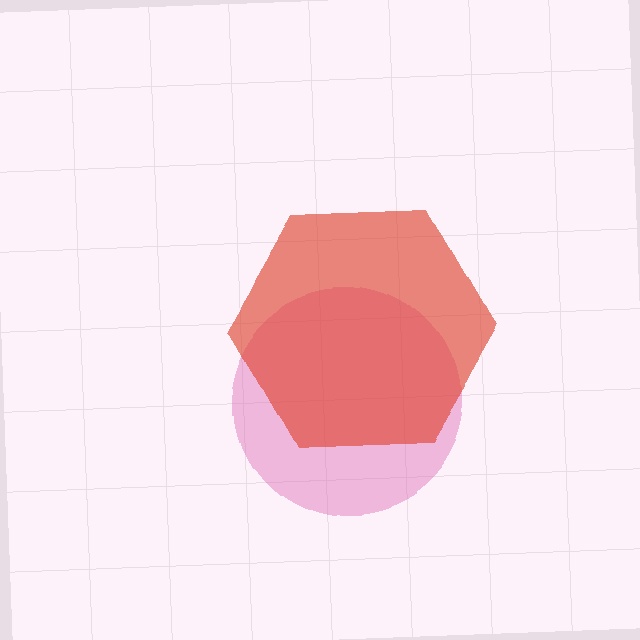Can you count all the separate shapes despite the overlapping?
Yes, there are 2 separate shapes.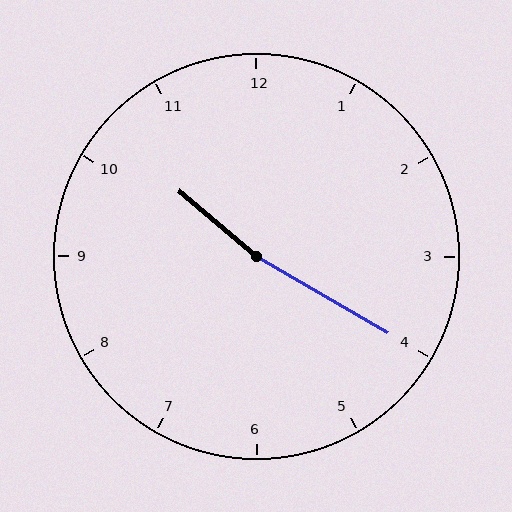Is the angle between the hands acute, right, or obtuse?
It is obtuse.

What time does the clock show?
10:20.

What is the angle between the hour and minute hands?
Approximately 170 degrees.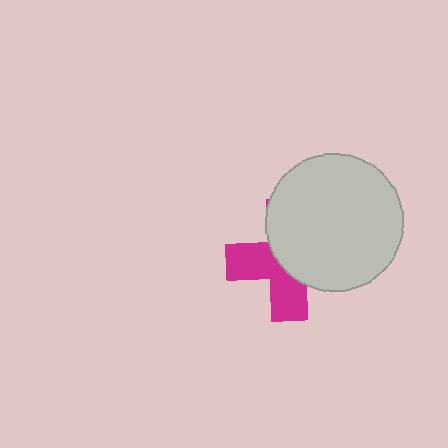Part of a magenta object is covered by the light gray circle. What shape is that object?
It is a cross.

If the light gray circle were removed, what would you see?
You would see the complete magenta cross.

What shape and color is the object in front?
The object in front is a light gray circle.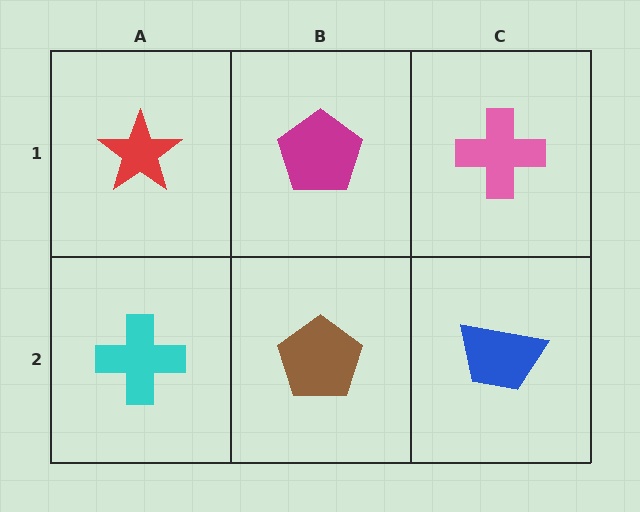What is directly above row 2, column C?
A pink cross.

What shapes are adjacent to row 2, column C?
A pink cross (row 1, column C), a brown pentagon (row 2, column B).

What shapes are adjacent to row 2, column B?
A magenta pentagon (row 1, column B), a cyan cross (row 2, column A), a blue trapezoid (row 2, column C).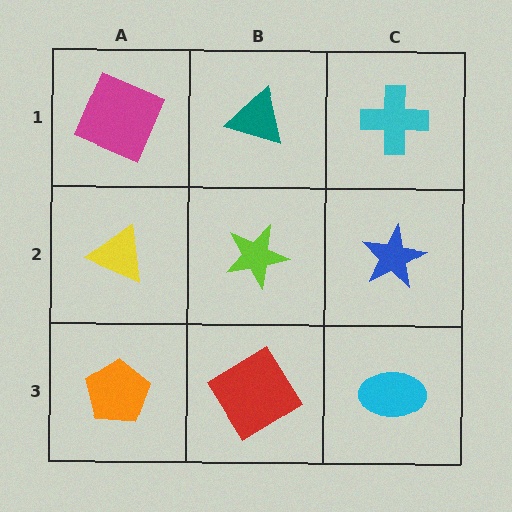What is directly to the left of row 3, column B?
An orange pentagon.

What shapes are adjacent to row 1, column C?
A blue star (row 2, column C), a teal triangle (row 1, column B).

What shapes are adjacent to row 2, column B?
A teal triangle (row 1, column B), a red diamond (row 3, column B), a yellow triangle (row 2, column A), a blue star (row 2, column C).